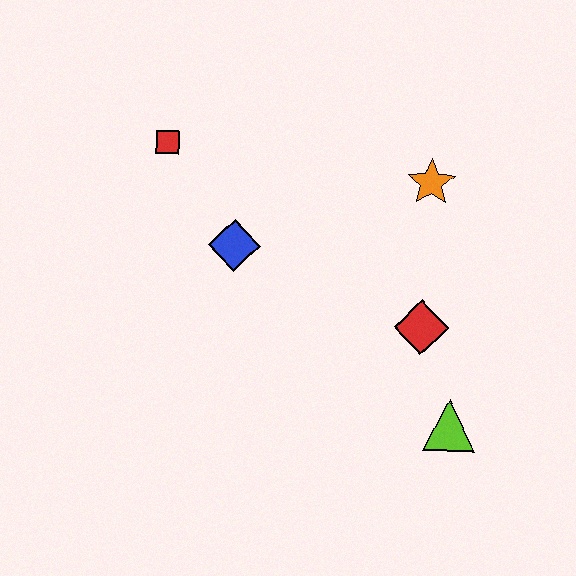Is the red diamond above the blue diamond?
No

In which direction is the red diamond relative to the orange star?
The red diamond is below the orange star.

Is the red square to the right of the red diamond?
No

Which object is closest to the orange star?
The red diamond is closest to the orange star.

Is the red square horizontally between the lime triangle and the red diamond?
No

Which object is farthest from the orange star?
The red square is farthest from the orange star.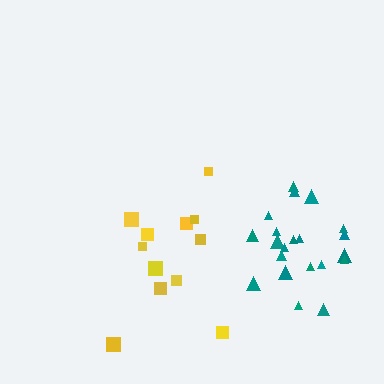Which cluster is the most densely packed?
Teal.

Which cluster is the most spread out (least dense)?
Yellow.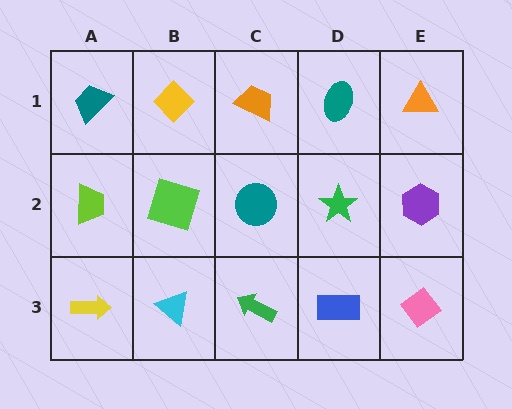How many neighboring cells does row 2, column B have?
4.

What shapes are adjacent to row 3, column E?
A purple hexagon (row 2, column E), a blue rectangle (row 3, column D).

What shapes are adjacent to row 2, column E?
An orange triangle (row 1, column E), a pink diamond (row 3, column E), a green star (row 2, column D).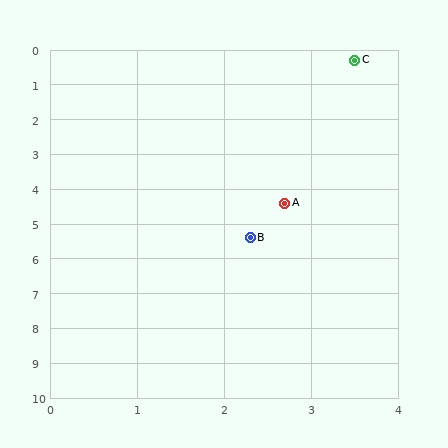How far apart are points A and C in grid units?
Points A and C are about 4.2 grid units apart.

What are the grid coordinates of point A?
Point A is at approximately (2.7, 4.4).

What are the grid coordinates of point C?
Point C is at approximately (3.5, 0.3).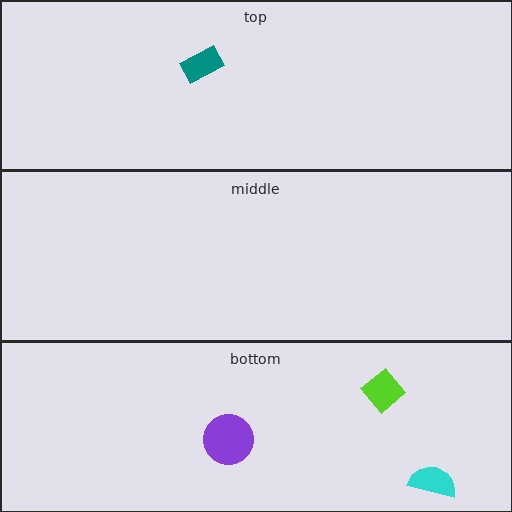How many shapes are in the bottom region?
3.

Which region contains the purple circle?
The bottom region.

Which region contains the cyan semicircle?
The bottom region.